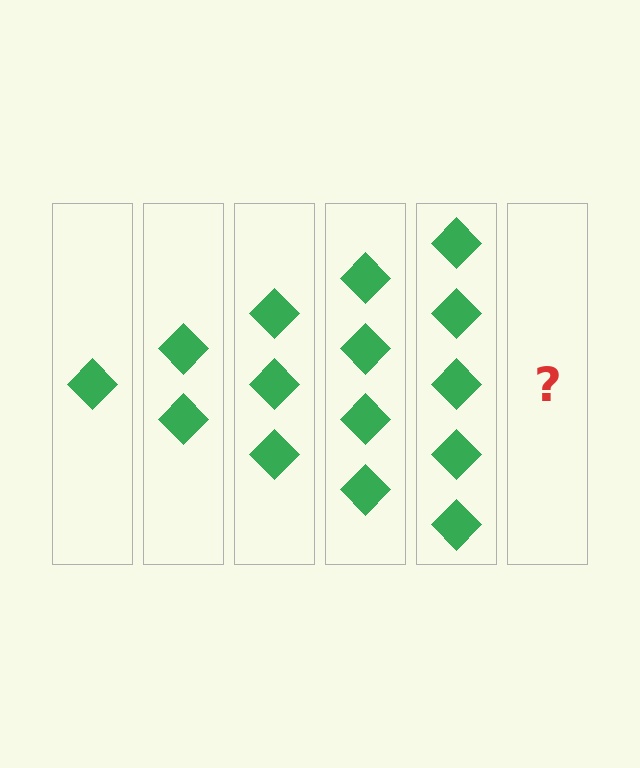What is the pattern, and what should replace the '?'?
The pattern is that each step adds one more diamond. The '?' should be 6 diamonds.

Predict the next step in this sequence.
The next step is 6 diamonds.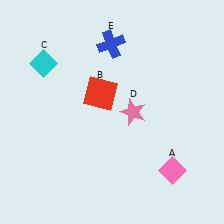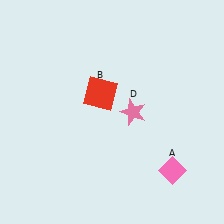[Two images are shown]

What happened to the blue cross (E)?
The blue cross (E) was removed in Image 2. It was in the top-left area of Image 1.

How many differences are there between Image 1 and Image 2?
There are 2 differences between the two images.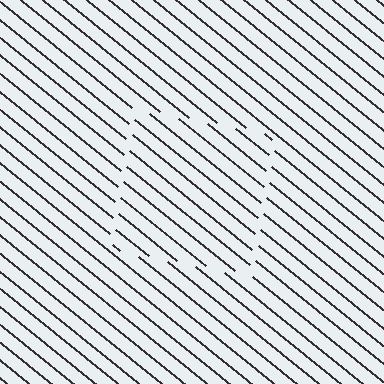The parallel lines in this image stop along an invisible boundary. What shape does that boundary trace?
An illusory square. The interior of the shape contains the same grating, shifted by half a period — the contour is defined by the phase discontinuity where line-ends from the inner and outer gratings abut.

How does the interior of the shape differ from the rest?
The interior of the shape contains the same grating, shifted by half a period — the contour is defined by the phase discontinuity where line-ends from the inner and outer gratings abut.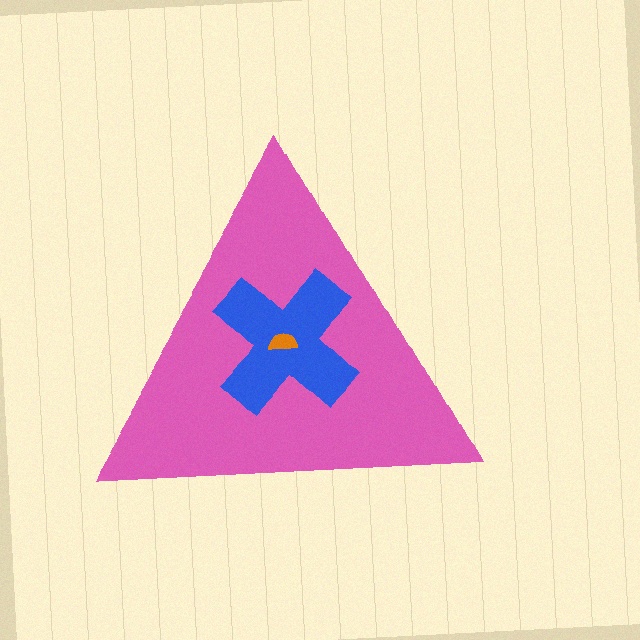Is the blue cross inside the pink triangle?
Yes.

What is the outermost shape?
The pink triangle.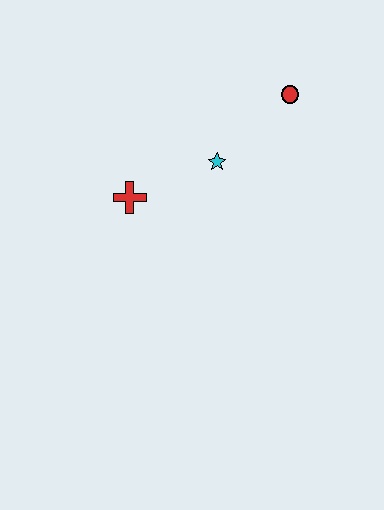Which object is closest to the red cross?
The cyan star is closest to the red cross.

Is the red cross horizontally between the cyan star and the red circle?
No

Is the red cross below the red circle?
Yes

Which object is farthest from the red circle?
The red cross is farthest from the red circle.